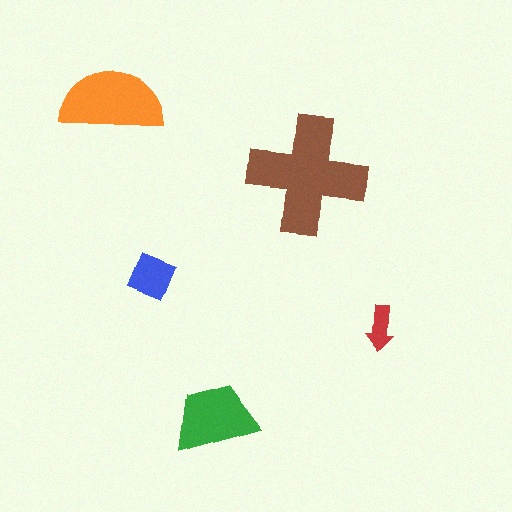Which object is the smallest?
The red arrow.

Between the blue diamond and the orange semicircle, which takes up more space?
The orange semicircle.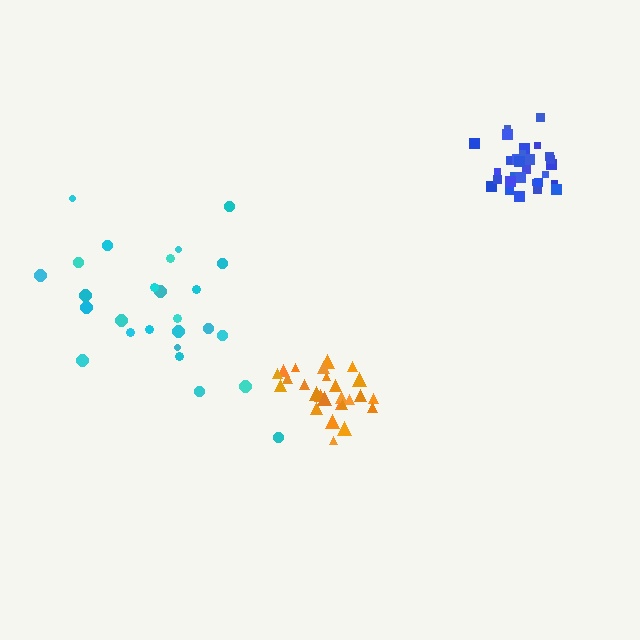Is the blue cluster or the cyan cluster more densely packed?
Blue.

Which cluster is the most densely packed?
Blue.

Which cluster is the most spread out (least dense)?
Cyan.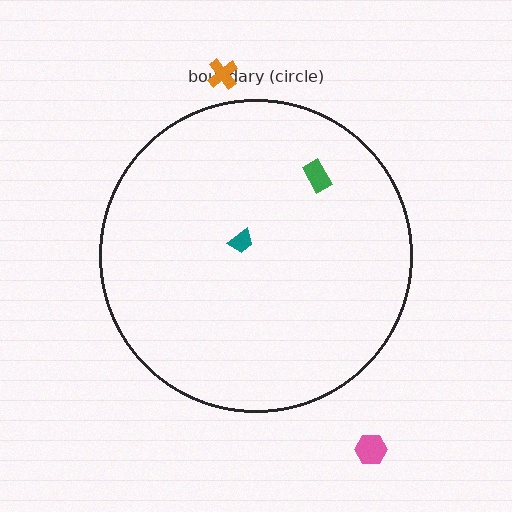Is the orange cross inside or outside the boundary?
Outside.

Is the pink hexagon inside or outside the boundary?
Outside.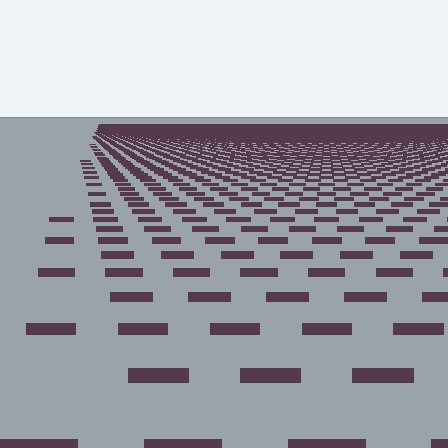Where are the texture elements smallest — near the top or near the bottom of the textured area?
Near the top.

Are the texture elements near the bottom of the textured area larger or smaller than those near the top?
Larger. Near the bottom, elements are closer to the viewer and appear at a bigger on-screen size.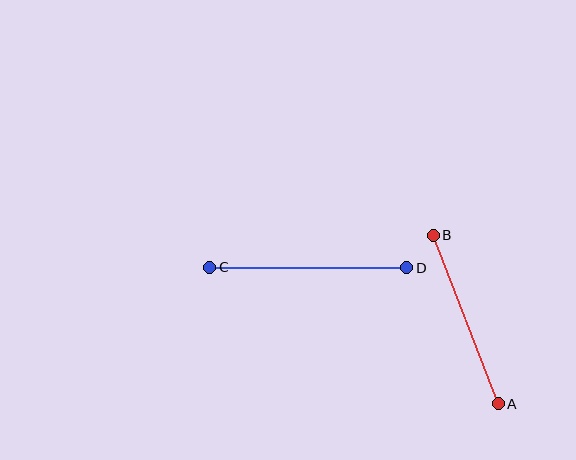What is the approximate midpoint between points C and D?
The midpoint is at approximately (308, 268) pixels.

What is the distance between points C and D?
The distance is approximately 197 pixels.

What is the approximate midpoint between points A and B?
The midpoint is at approximately (466, 320) pixels.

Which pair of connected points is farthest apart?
Points C and D are farthest apart.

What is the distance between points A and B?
The distance is approximately 180 pixels.